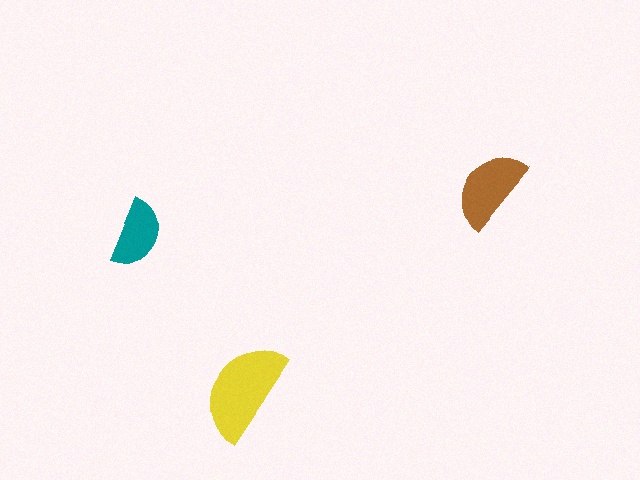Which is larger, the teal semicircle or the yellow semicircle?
The yellow one.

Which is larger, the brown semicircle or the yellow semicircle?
The yellow one.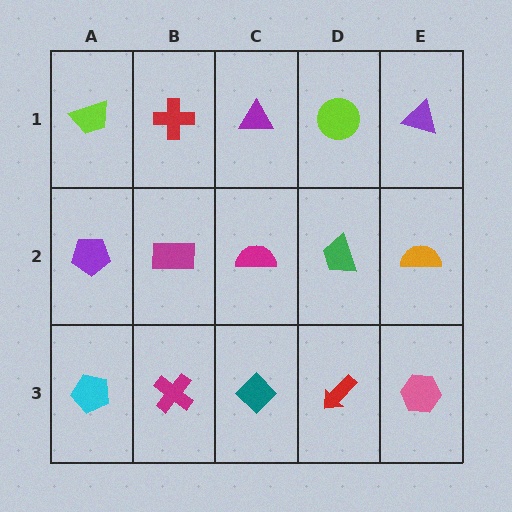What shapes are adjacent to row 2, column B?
A red cross (row 1, column B), a magenta cross (row 3, column B), a purple pentagon (row 2, column A), a magenta semicircle (row 2, column C).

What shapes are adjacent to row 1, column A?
A purple pentagon (row 2, column A), a red cross (row 1, column B).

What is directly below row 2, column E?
A pink hexagon.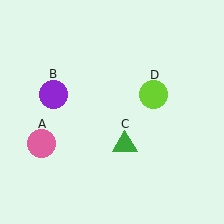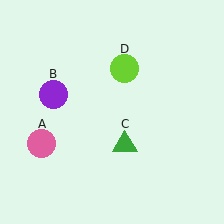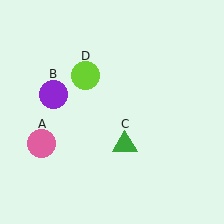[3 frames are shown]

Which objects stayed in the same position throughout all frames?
Pink circle (object A) and purple circle (object B) and green triangle (object C) remained stationary.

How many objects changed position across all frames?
1 object changed position: lime circle (object D).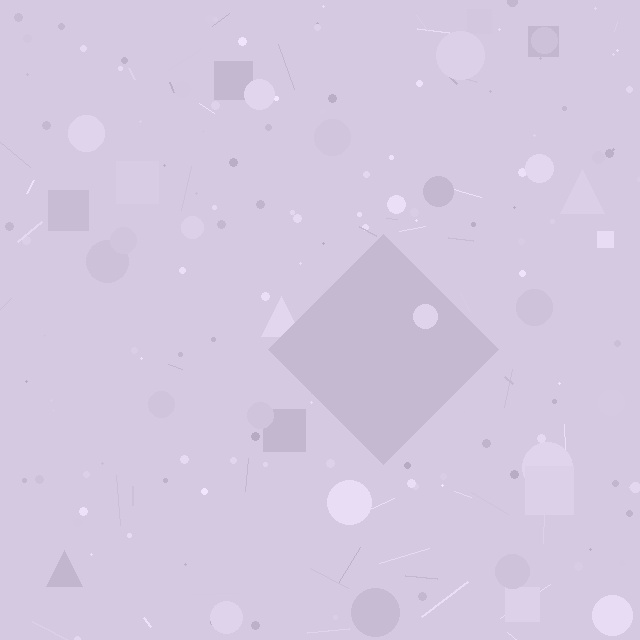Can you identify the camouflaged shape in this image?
The camouflaged shape is a diamond.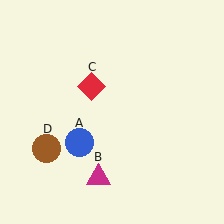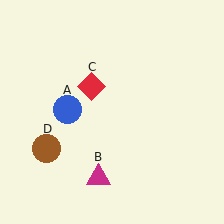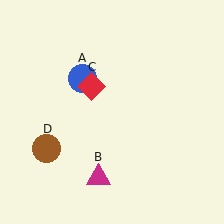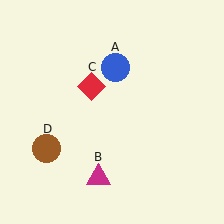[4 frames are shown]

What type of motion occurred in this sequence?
The blue circle (object A) rotated clockwise around the center of the scene.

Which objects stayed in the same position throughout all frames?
Magenta triangle (object B) and red diamond (object C) and brown circle (object D) remained stationary.